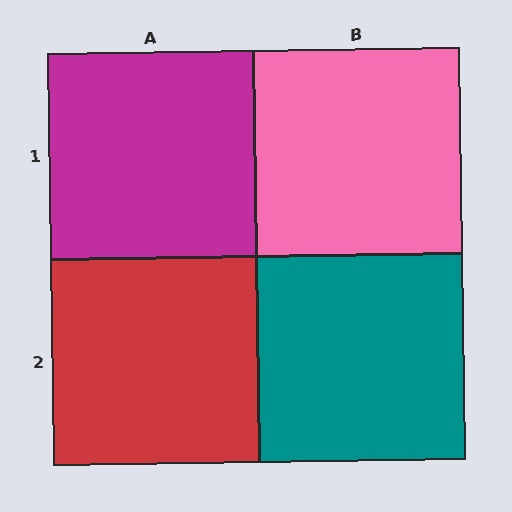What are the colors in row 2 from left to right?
Red, teal.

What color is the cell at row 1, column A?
Magenta.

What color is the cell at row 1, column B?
Pink.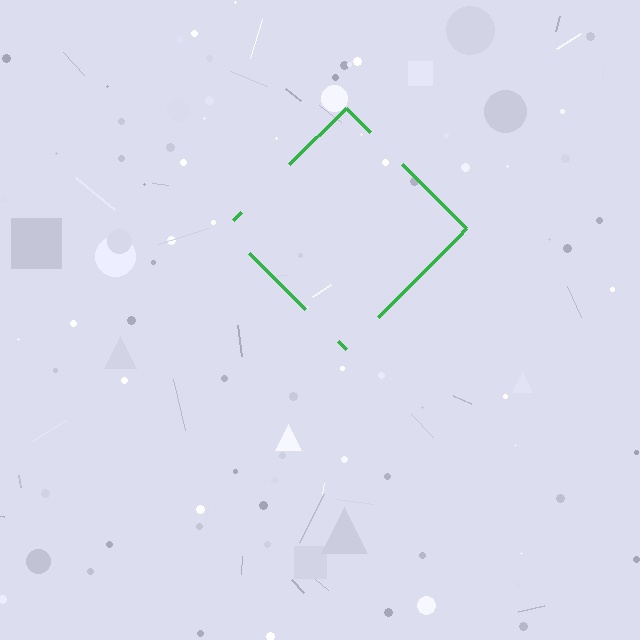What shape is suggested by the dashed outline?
The dashed outline suggests a diamond.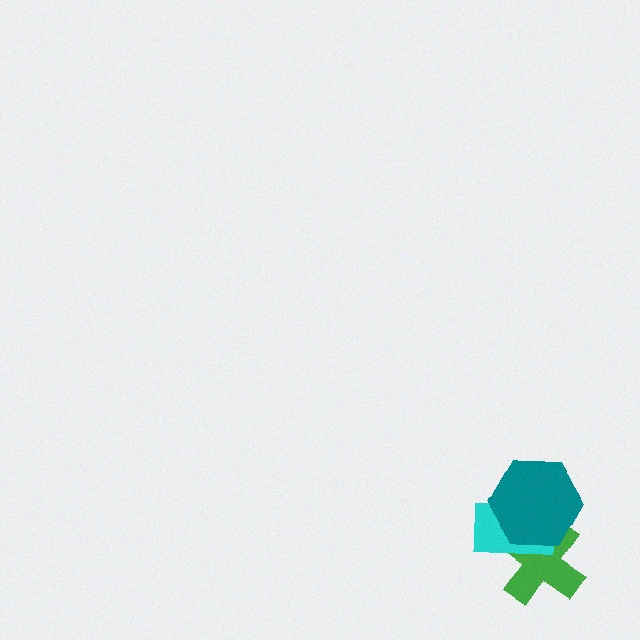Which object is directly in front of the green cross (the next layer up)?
The cyan rectangle is directly in front of the green cross.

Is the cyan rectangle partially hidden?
Yes, it is partially covered by another shape.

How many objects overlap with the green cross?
2 objects overlap with the green cross.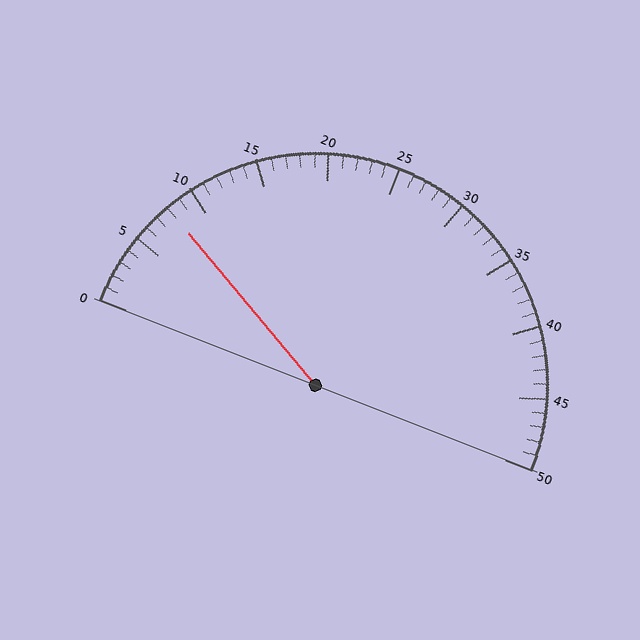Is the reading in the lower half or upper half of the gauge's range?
The reading is in the lower half of the range (0 to 50).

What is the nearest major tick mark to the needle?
The nearest major tick mark is 10.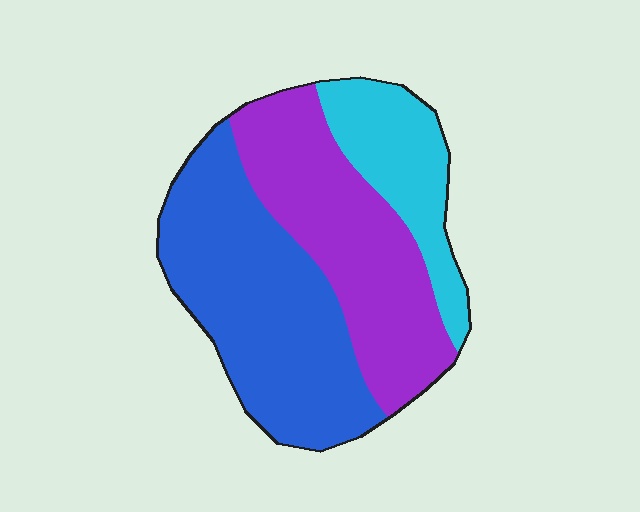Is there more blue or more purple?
Blue.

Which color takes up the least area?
Cyan, at roughly 20%.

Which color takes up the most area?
Blue, at roughly 45%.